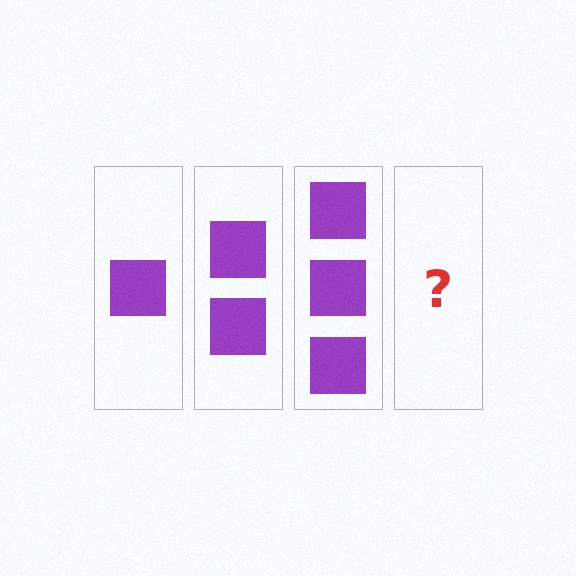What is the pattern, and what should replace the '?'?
The pattern is that each step adds one more square. The '?' should be 4 squares.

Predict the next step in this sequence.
The next step is 4 squares.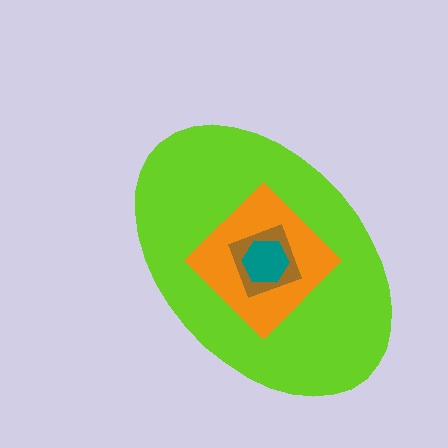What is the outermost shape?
The lime ellipse.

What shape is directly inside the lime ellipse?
The orange diamond.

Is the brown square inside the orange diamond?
Yes.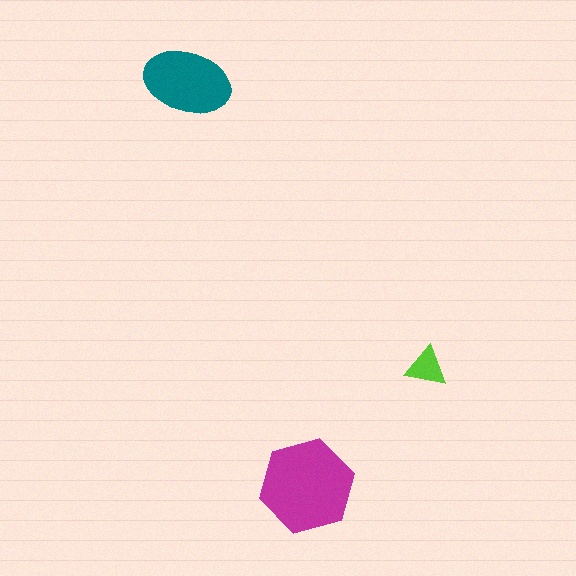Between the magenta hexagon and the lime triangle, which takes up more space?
The magenta hexagon.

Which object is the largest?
The magenta hexagon.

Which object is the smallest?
The lime triangle.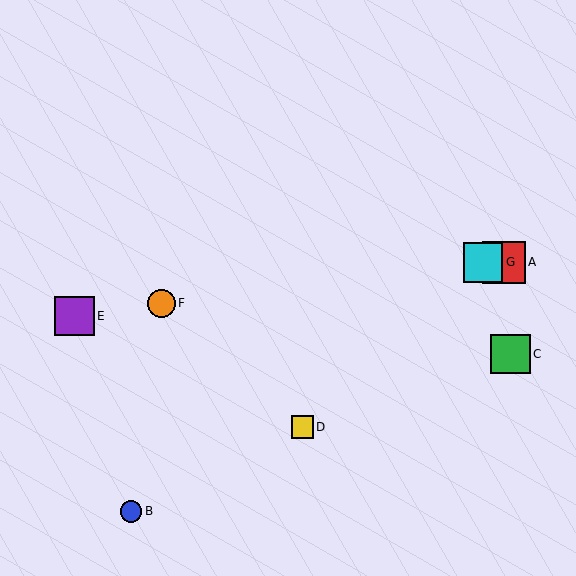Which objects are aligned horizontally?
Objects A, G are aligned horizontally.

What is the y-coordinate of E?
Object E is at y≈316.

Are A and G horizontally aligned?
Yes, both are at y≈262.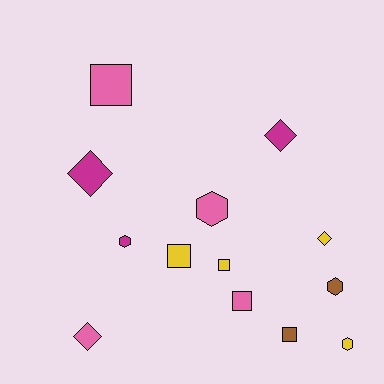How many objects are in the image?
There are 13 objects.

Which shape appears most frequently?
Square, with 5 objects.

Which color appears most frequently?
Pink, with 4 objects.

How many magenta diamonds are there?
There are 2 magenta diamonds.